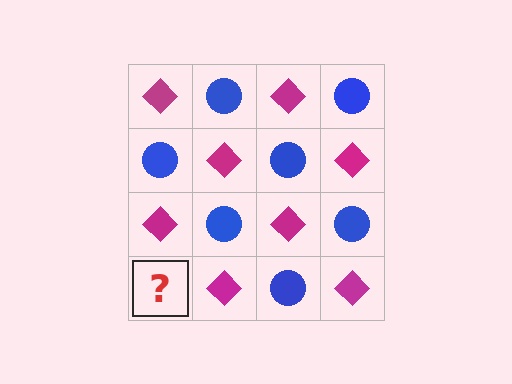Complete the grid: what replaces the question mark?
The question mark should be replaced with a blue circle.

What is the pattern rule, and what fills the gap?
The rule is that it alternates magenta diamond and blue circle in a checkerboard pattern. The gap should be filled with a blue circle.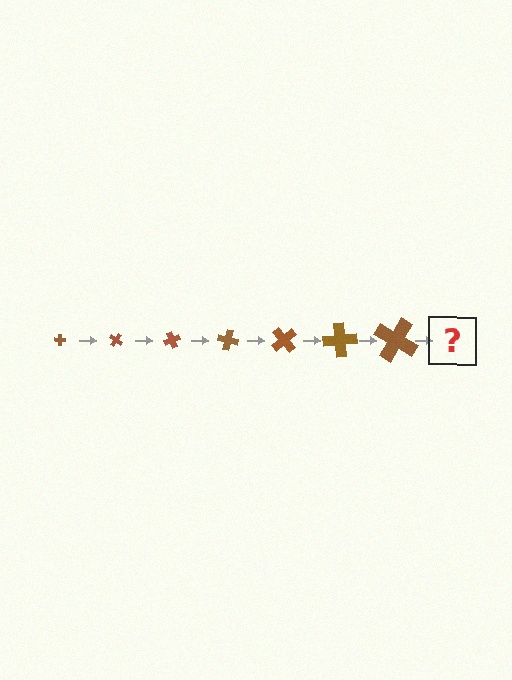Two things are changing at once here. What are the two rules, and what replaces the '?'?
The two rules are that the cross grows larger each step and it rotates 35 degrees each step. The '?' should be a cross, larger than the previous one and rotated 245 degrees from the start.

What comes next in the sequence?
The next element should be a cross, larger than the previous one and rotated 245 degrees from the start.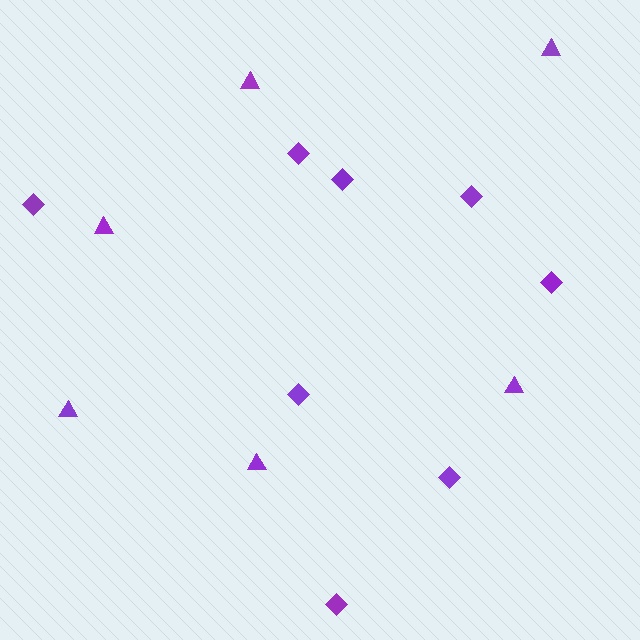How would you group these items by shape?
There are 2 groups: one group of diamonds (8) and one group of triangles (6).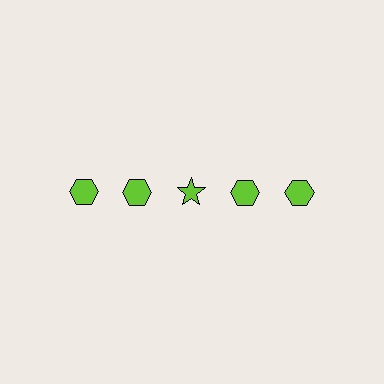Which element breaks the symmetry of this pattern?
The lime star in the top row, center column breaks the symmetry. All other shapes are lime hexagons.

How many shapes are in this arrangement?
There are 5 shapes arranged in a grid pattern.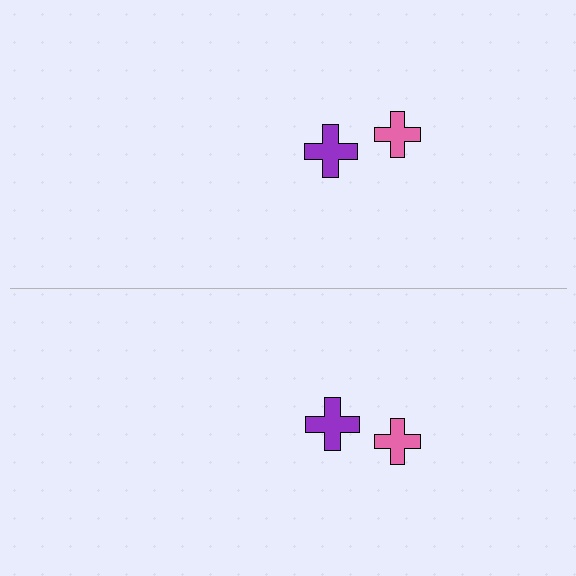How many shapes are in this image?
There are 4 shapes in this image.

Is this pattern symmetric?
Yes, this pattern has bilateral (reflection) symmetry.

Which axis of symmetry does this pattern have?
The pattern has a horizontal axis of symmetry running through the center of the image.